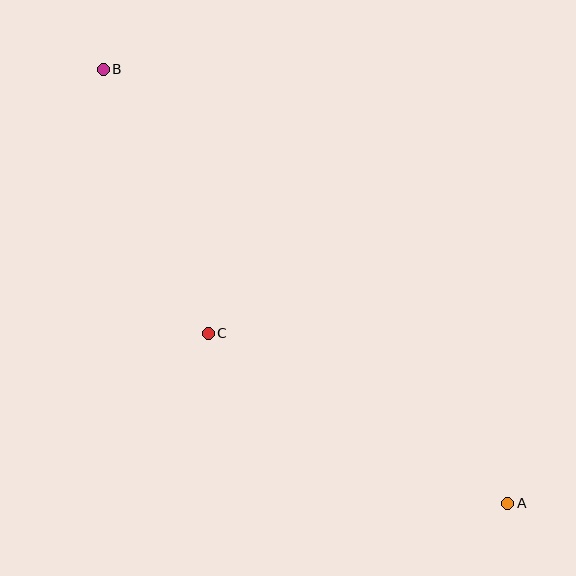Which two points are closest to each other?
Points B and C are closest to each other.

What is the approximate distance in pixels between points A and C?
The distance between A and C is approximately 344 pixels.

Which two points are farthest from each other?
Points A and B are farthest from each other.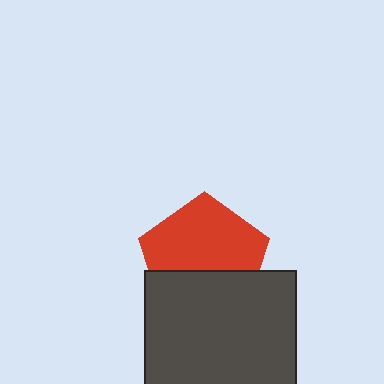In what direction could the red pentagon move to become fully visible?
The red pentagon could move up. That would shift it out from behind the dark gray square entirely.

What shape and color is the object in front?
The object in front is a dark gray square.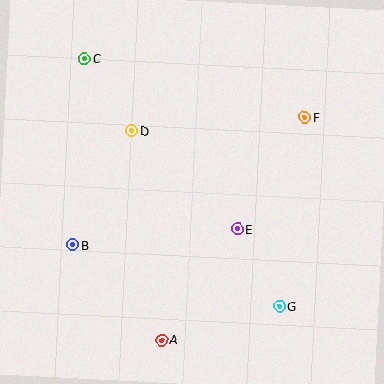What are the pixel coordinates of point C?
Point C is at (84, 59).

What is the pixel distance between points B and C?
The distance between B and C is 186 pixels.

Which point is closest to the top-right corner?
Point F is closest to the top-right corner.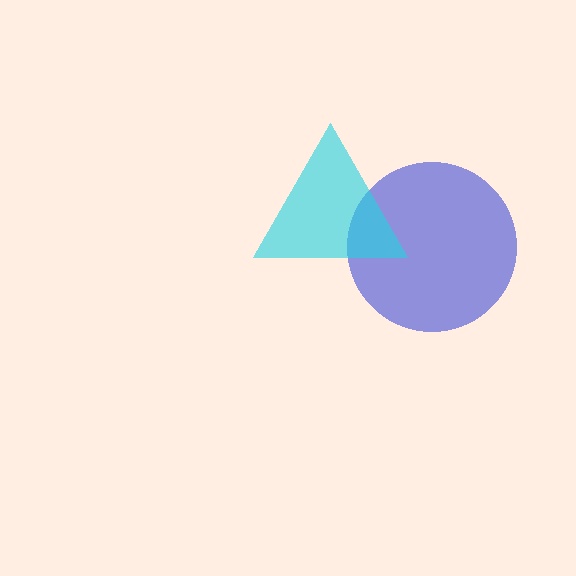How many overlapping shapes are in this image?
There are 2 overlapping shapes in the image.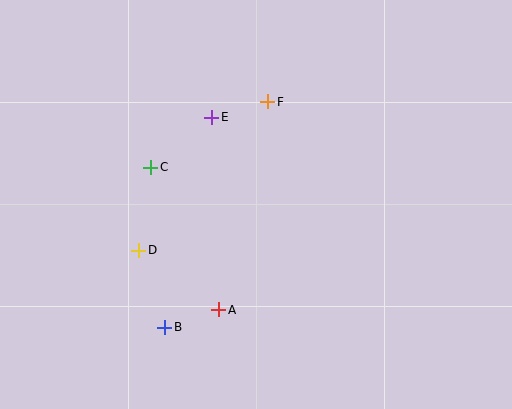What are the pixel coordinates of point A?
Point A is at (219, 310).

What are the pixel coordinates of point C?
Point C is at (151, 167).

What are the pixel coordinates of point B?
Point B is at (165, 327).